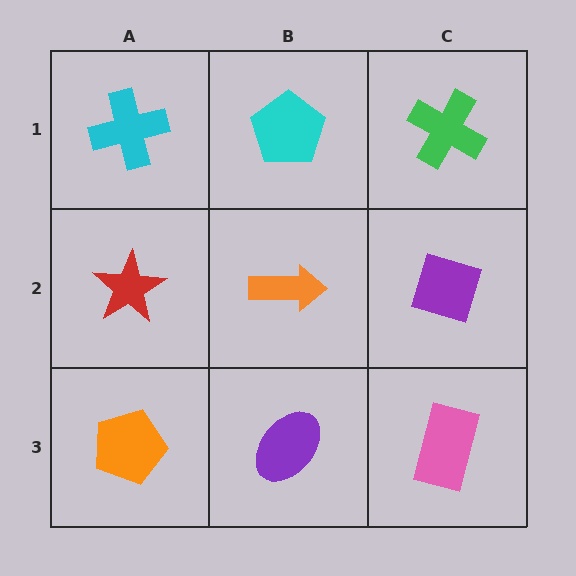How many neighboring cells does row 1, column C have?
2.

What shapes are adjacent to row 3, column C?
A purple diamond (row 2, column C), a purple ellipse (row 3, column B).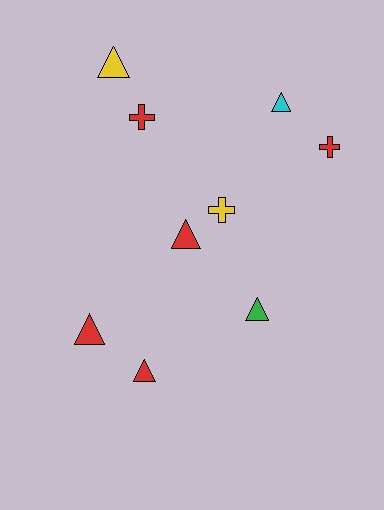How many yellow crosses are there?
There is 1 yellow cross.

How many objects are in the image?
There are 9 objects.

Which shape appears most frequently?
Triangle, with 6 objects.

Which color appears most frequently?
Red, with 5 objects.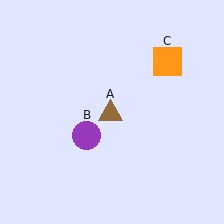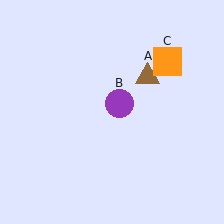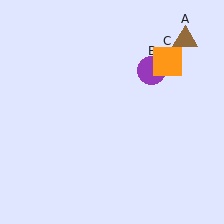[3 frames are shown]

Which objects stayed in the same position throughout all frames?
Orange square (object C) remained stationary.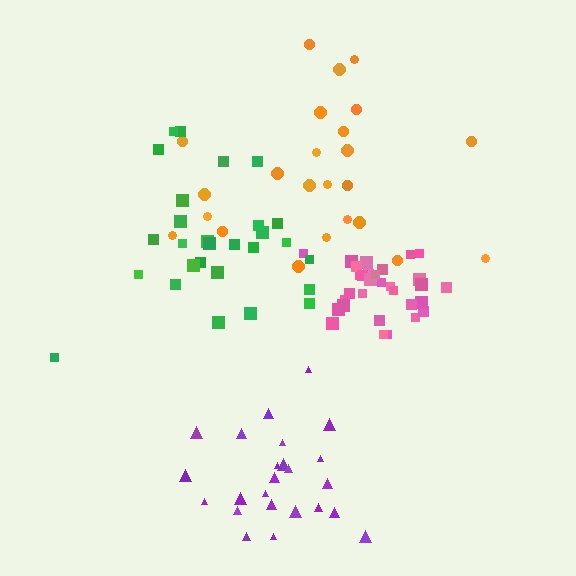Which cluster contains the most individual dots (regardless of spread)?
Pink (31).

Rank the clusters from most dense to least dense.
pink, green, purple, orange.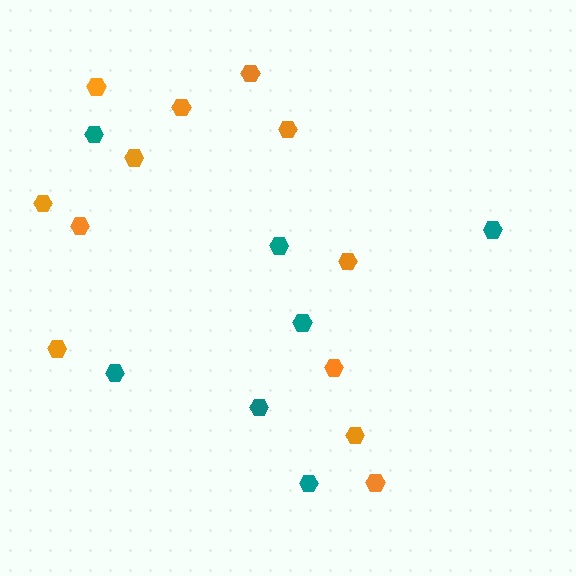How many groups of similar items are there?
There are 2 groups: one group of teal hexagons (7) and one group of orange hexagons (12).